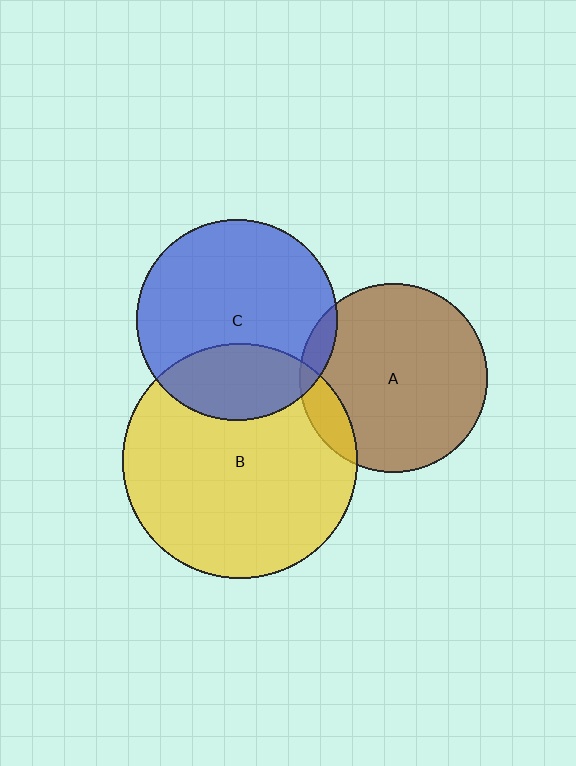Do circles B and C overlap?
Yes.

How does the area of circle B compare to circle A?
Approximately 1.5 times.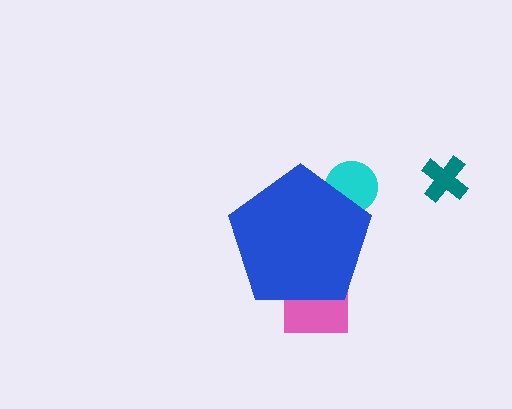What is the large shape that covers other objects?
A blue pentagon.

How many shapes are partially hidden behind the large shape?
2 shapes are partially hidden.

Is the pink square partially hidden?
Yes, the pink square is partially hidden behind the blue pentagon.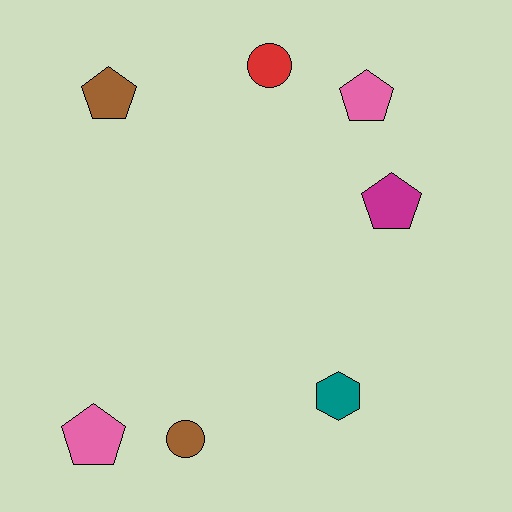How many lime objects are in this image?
There are no lime objects.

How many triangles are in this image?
There are no triangles.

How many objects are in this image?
There are 7 objects.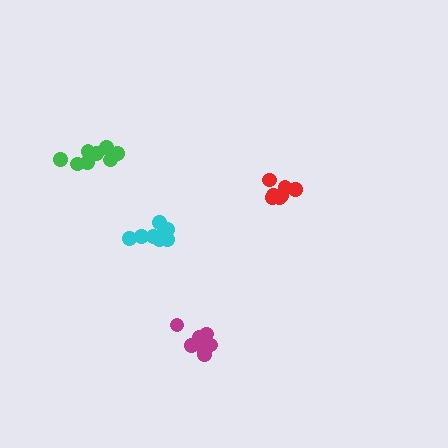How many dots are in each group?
Group 1: 9 dots, Group 2: 7 dots, Group 3: 8 dots, Group 4: 8 dots (32 total).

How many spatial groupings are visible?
There are 4 spatial groupings.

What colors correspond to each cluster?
The clusters are colored: green, red, magenta, cyan.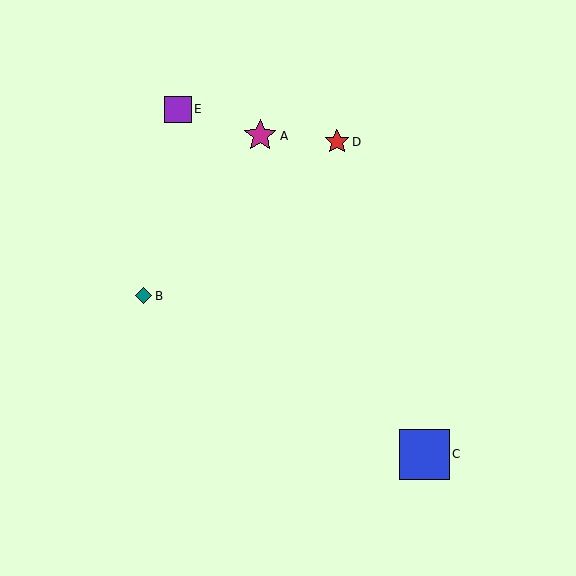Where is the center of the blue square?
The center of the blue square is at (424, 454).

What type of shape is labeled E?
Shape E is a purple square.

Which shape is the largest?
The blue square (labeled C) is the largest.